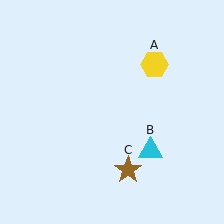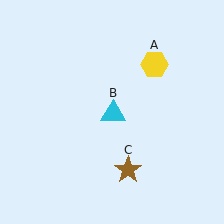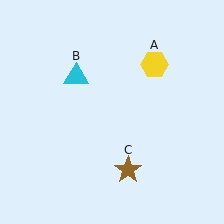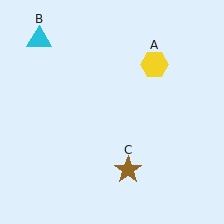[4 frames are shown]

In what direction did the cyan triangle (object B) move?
The cyan triangle (object B) moved up and to the left.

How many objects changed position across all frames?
1 object changed position: cyan triangle (object B).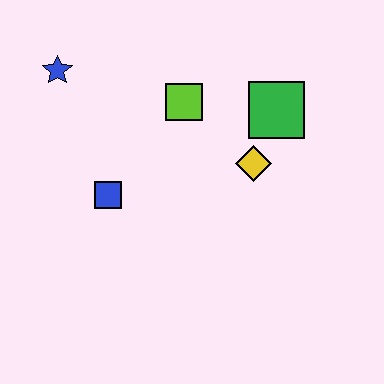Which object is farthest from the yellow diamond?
The blue star is farthest from the yellow diamond.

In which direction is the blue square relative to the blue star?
The blue square is below the blue star.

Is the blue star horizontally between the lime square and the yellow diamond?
No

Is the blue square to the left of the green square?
Yes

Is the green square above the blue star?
No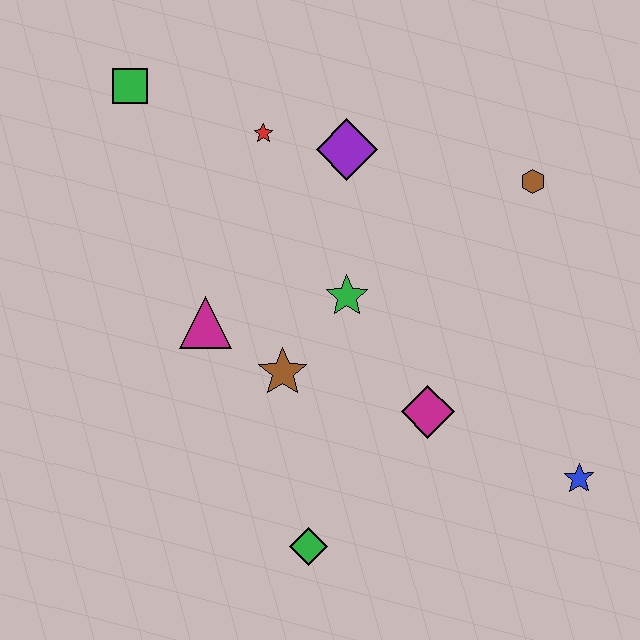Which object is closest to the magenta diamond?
The green star is closest to the magenta diamond.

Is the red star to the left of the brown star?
Yes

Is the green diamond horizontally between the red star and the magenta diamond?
Yes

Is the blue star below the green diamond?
No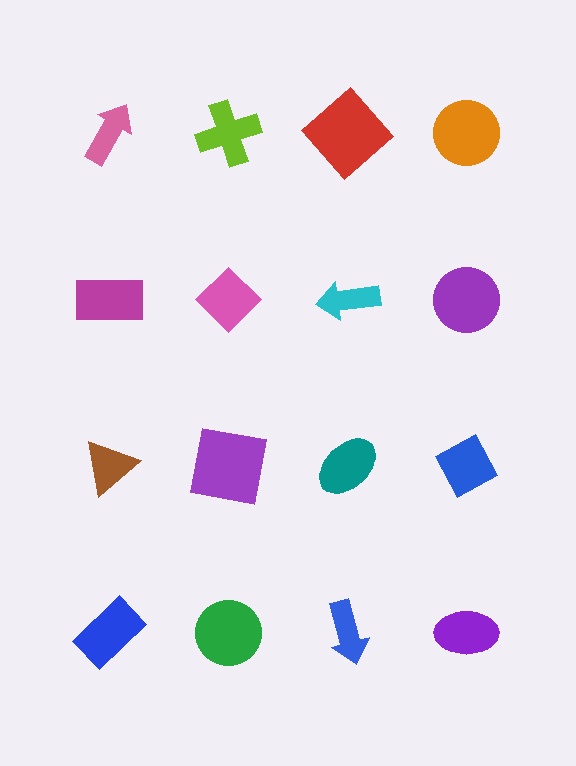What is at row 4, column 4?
A purple ellipse.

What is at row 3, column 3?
A teal ellipse.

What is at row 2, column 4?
A purple circle.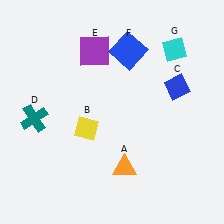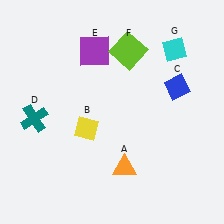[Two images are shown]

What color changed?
The square (F) changed from blue in Image 1 to lime in Image 2.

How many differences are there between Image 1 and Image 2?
There is 1 difference between the two images.